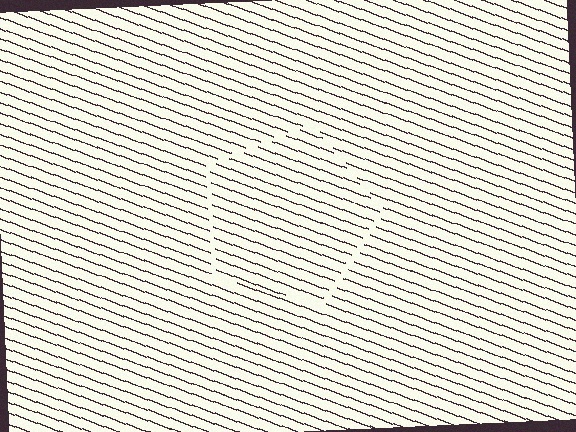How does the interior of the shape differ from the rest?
The interior of the shape contains the same grating, shifted by half a period — the contour is defined by the phase discontinuity where line-ends from the inner and outer gratings abut.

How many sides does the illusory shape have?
5 sides — the line-ends trace a pentagon.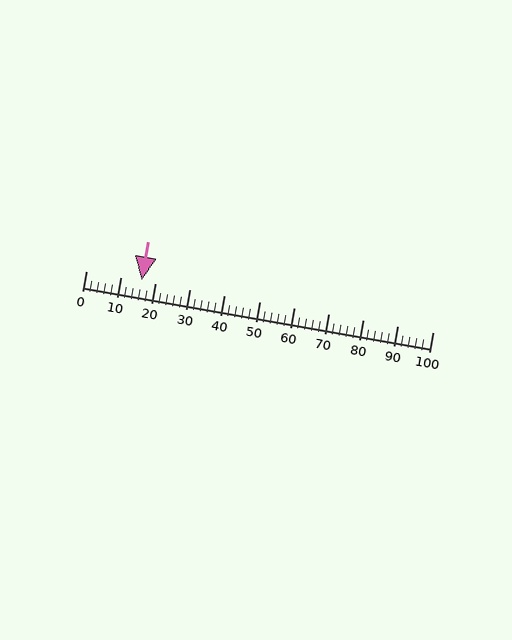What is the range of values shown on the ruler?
The ruler shows values from 0 to 100.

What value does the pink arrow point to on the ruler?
The pink arrow points to approximately 16.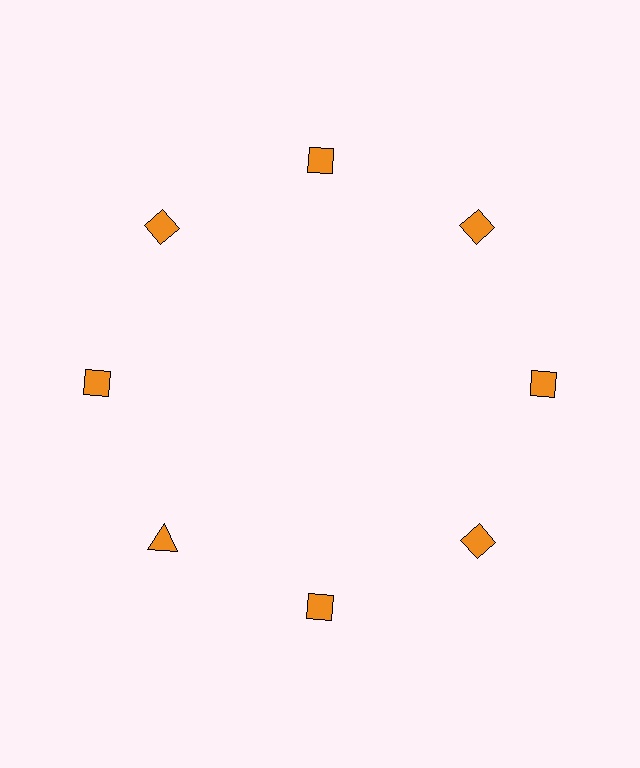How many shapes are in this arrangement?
There are 8 shapes arranged in a ring pattern.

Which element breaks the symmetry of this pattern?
The orange triangle at roughly the 8 o'clock position breaks the symmetry. All other shapes are orange diamonds.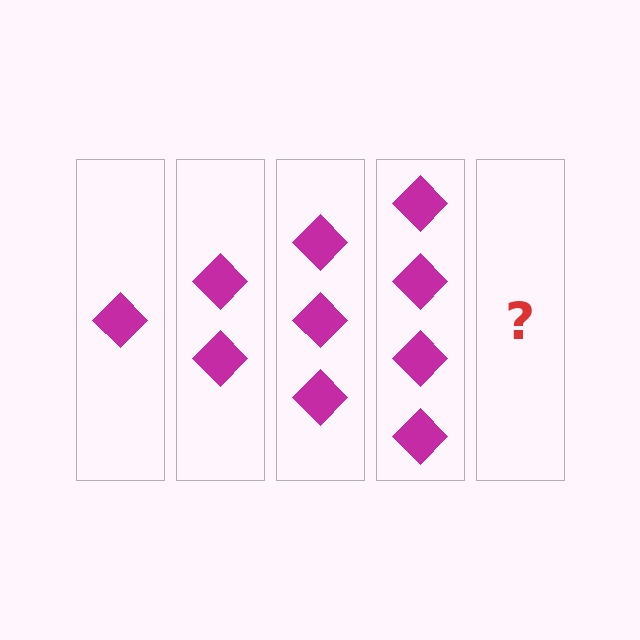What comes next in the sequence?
The next element should be 5 diamonds.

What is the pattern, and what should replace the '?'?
The pattern is that each step adds one more diamond. The '?' should be 5 diamonds.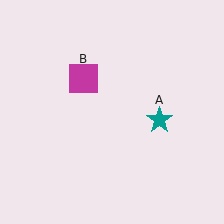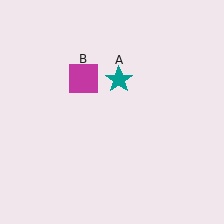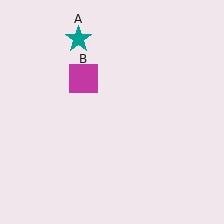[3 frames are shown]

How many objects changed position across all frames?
1 object changed position: teal star (object A).